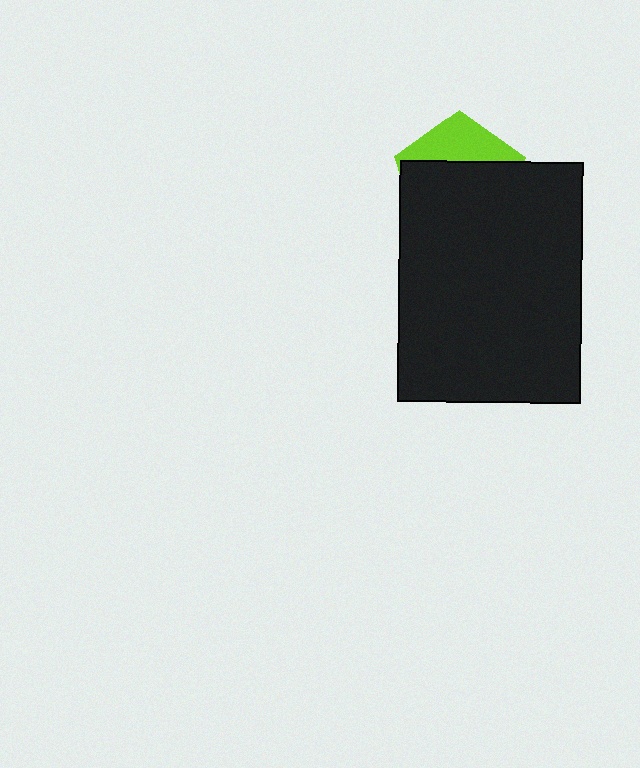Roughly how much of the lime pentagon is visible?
A small part of it is visible (roughly 32%).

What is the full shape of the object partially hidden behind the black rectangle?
The partially hidden object is a lime pentagon.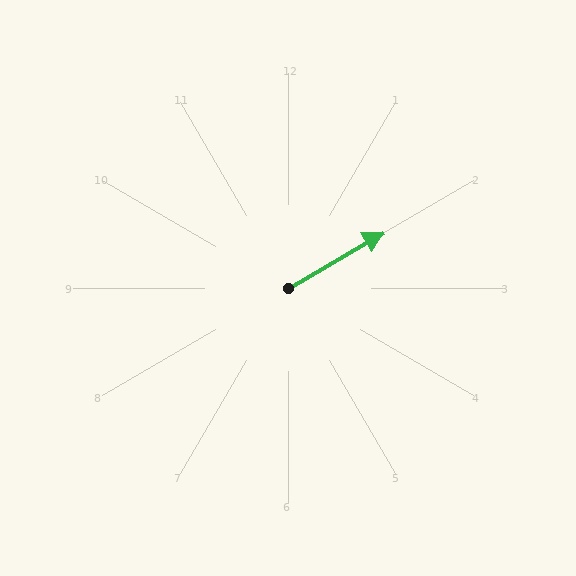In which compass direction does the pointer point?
Northeast.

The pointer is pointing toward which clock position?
Roughly 2 o'clock.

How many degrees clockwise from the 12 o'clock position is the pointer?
Approximately 60 degrees.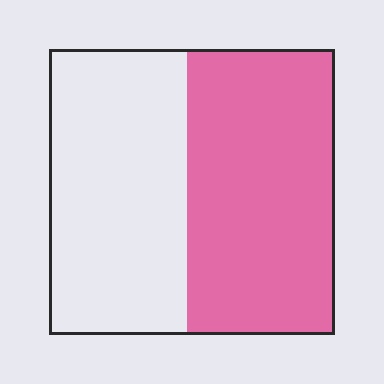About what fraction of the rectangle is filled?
About one half (1/2).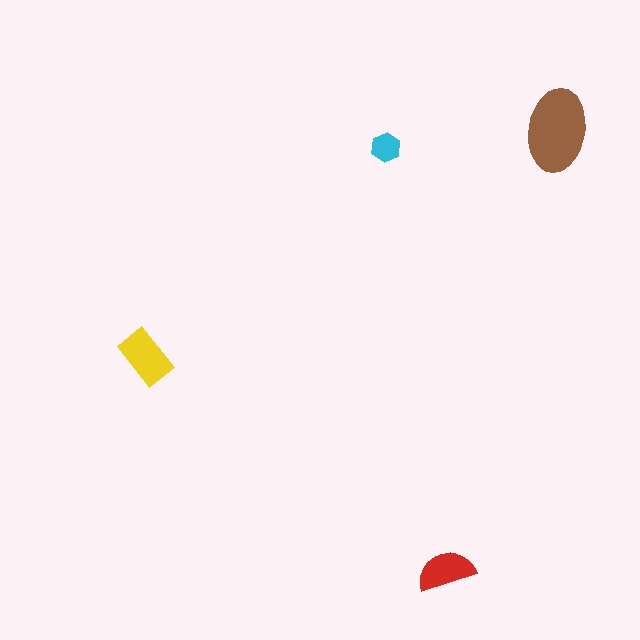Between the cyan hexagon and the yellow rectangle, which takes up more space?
The yellow rectangle.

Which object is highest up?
The brown ellipse is topmost.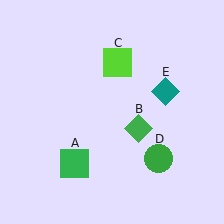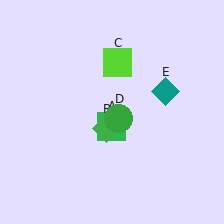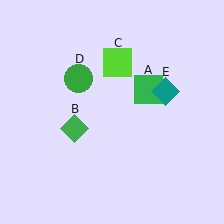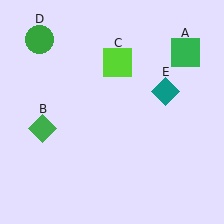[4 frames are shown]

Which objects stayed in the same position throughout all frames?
Lime square (object C) and teal diamond (object E) remained stationary.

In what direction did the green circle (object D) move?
The green circle (object D) moved up and to the left.